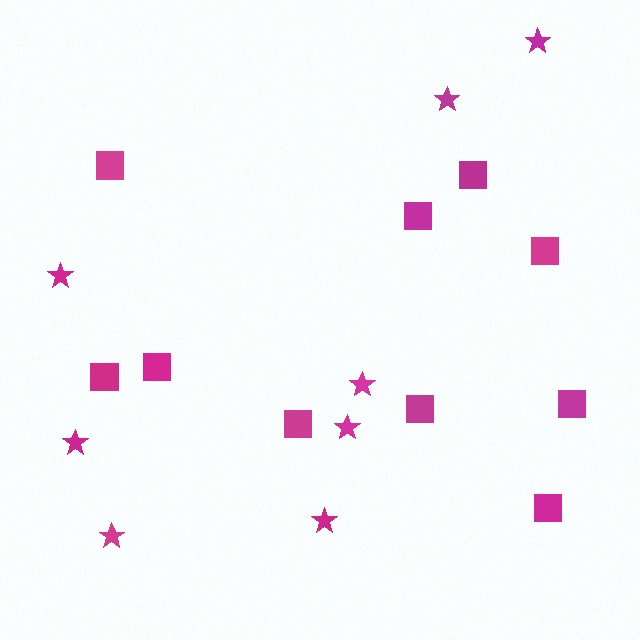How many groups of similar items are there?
There are 2 groups: one group of squares (10) and one group of stars (8).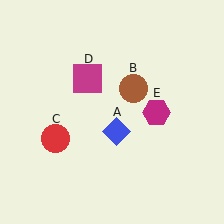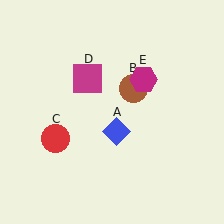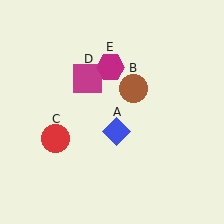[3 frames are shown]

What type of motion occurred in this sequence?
The magenta hexagon (object E) rotated counterclockwise around the center of the scene.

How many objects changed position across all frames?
1 object changed position: magenta hexagon (object E).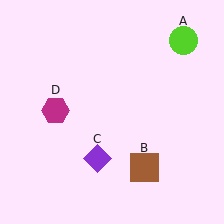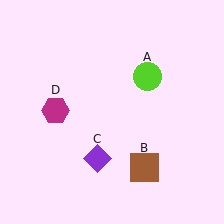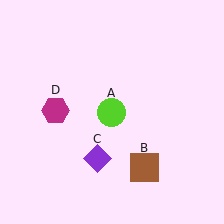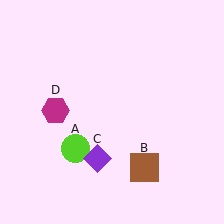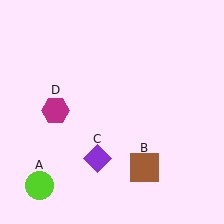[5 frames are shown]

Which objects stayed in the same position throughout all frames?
Brown square (object B) and purple diamond (object C) and magenta hexagon (object D) remained stationary.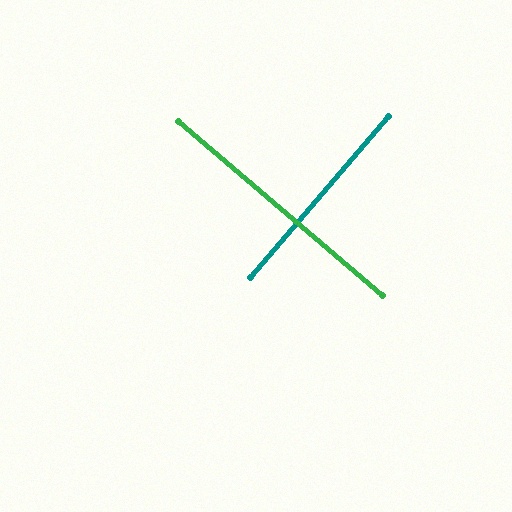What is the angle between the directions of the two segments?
Approximately 90 degrees.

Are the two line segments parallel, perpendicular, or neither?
Perpendicular — they meet at approximately 90°.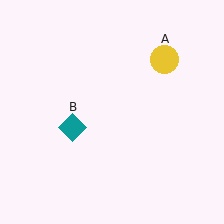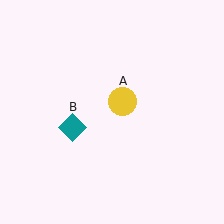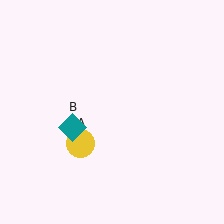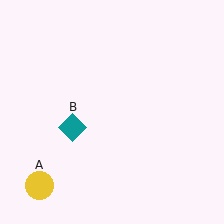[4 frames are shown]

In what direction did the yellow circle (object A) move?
The yellow circle (object A) moved down and to the left.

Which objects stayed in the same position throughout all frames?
Teal diamond (object B) remained stationary.